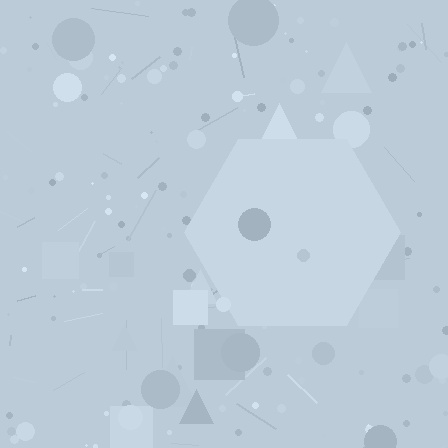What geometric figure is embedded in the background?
A hexagon is embedded in the background.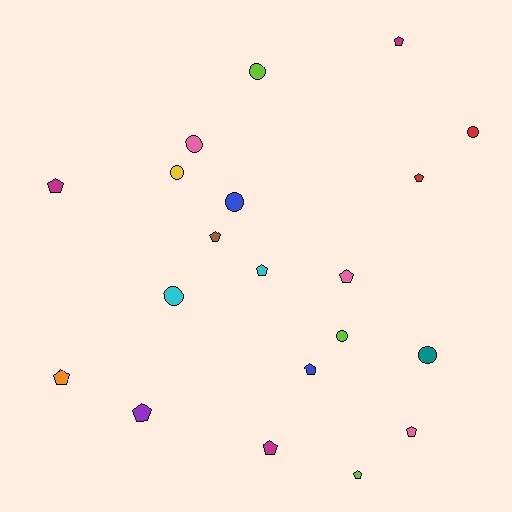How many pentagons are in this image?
There are 12 pentagons.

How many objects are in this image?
There are 20 objects.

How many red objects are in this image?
There are 2 red objects.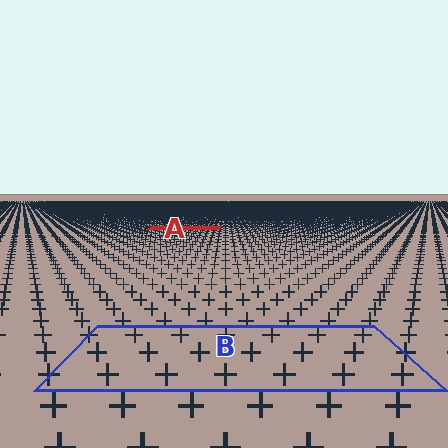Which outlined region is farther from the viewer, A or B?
Region A is farther from the viewer — the texture elements inside it appear smaller and more densely packed.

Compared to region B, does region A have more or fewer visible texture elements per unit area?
Region A has more texture elements per unit area — they are packed more densely because it is farther away.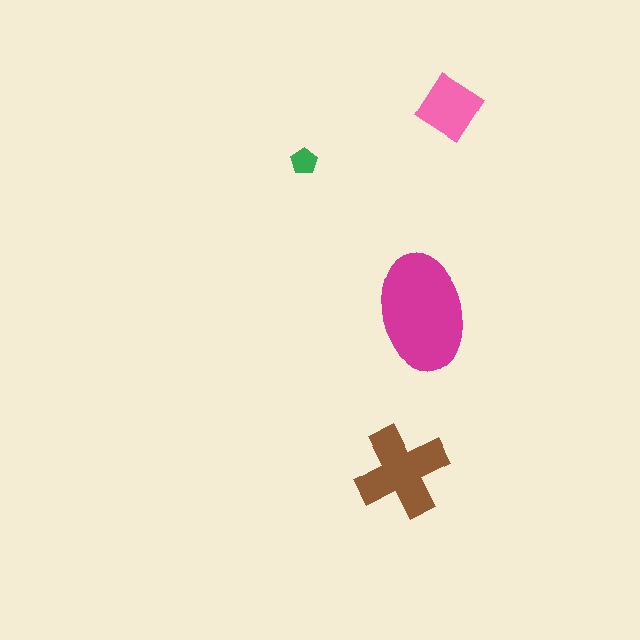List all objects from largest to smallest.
The magenta ellipse, the brown cross, the pink diamond, the green pentagon.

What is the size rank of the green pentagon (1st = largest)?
4th.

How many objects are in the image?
There are 4 objects in the image.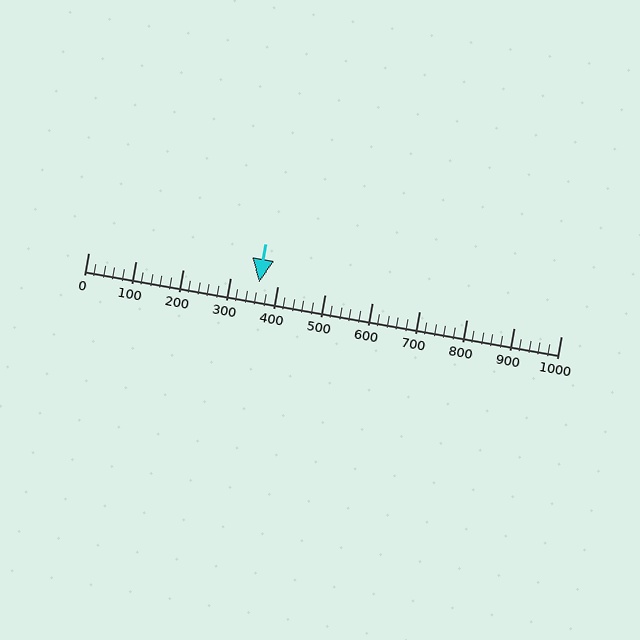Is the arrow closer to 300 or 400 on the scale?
The arrow is closer to 400.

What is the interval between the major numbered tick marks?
The major tick marks are spaced 100 units apart.